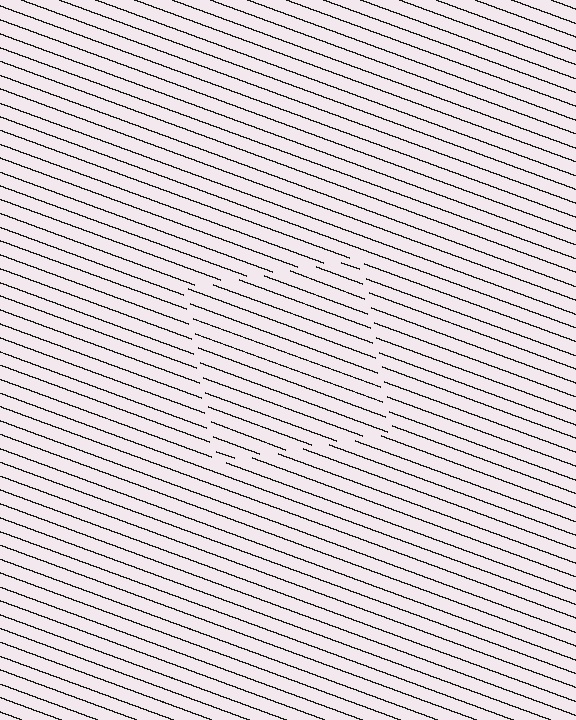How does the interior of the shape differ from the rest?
The interior of the shape contains the same grating, shifted by half a period — the contour is defined by the phase discontinuity where line-ends from the inner and outer gratings abut.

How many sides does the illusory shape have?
4 sides — the line-ends trace a square.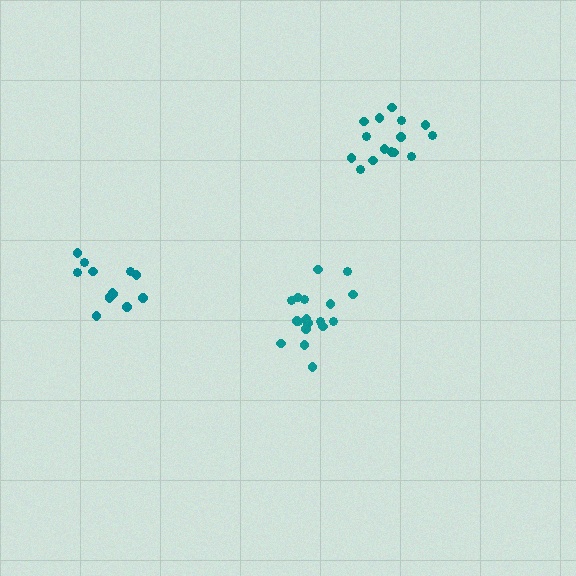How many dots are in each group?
Group 1: 13 dots, Group 2: 15 dots, Group 3: 18 dots (46 total).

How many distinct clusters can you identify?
There are 3 distinct clusters.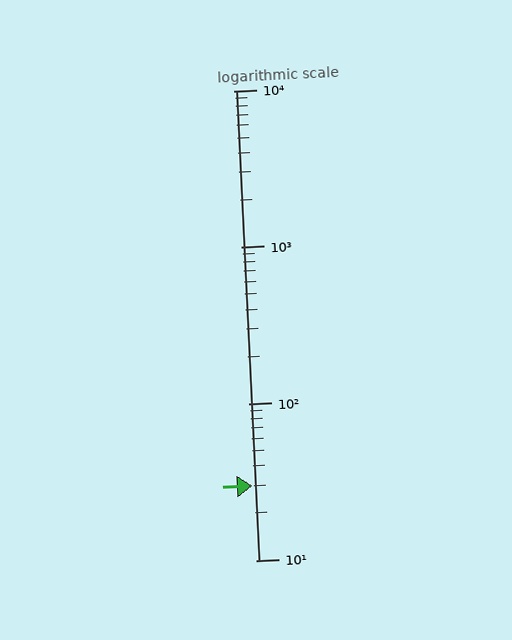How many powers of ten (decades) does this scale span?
The scale spans 3 decades, from 10 to 10000.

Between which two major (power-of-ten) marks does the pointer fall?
The pointer is between 10 and 100.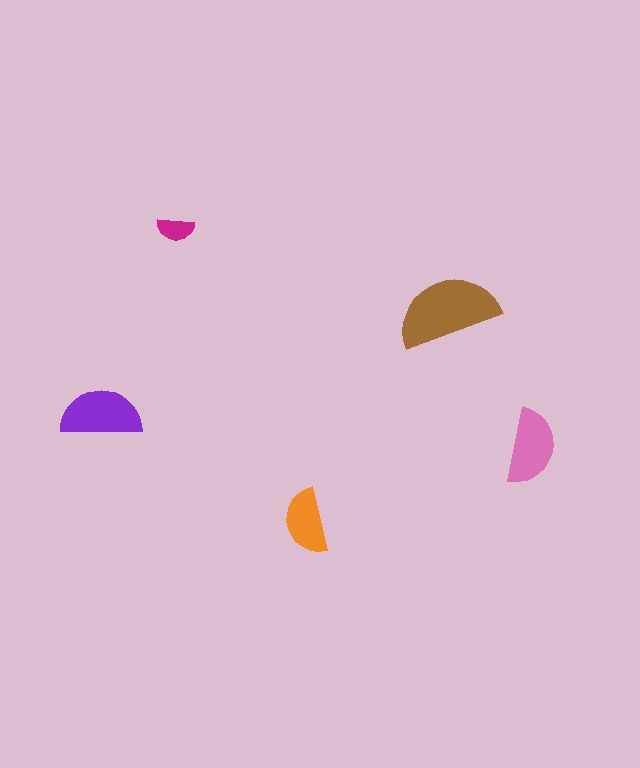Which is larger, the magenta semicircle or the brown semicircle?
The brown one.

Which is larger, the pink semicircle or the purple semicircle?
The purple one.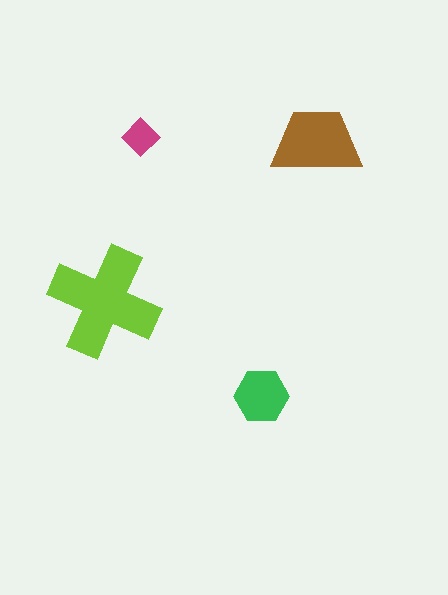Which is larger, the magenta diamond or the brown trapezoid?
The brown trapezoid.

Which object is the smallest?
The magenta diamond.